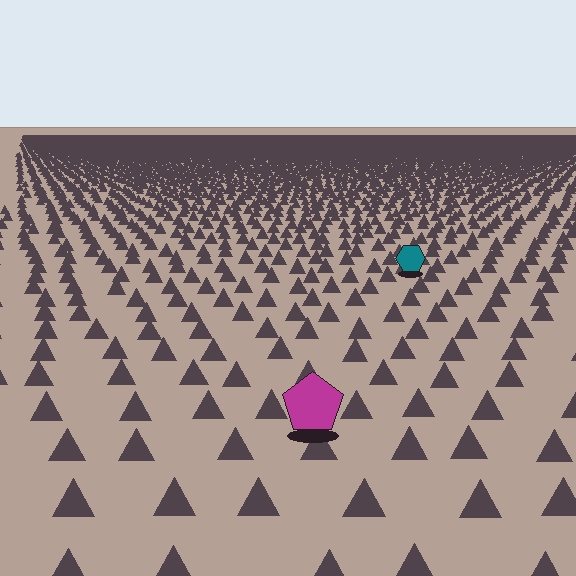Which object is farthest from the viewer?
The teal hexagon is farthest from the viewer. It appears smaller and the ground texture around it is denser.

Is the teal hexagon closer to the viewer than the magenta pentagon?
No. The magenta pentagon is closer — you can tell from the texture gradient: the ground texture is coarser near it.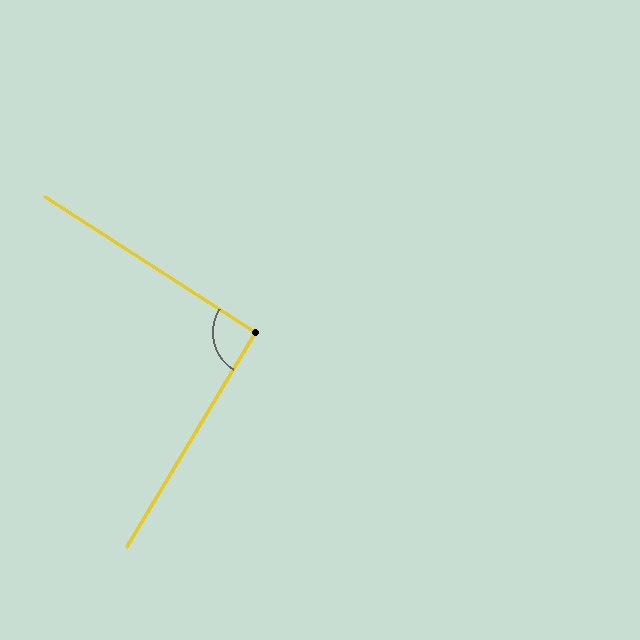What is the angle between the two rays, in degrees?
Approximately 92 degrees.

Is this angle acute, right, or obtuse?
It is approximately a right angle.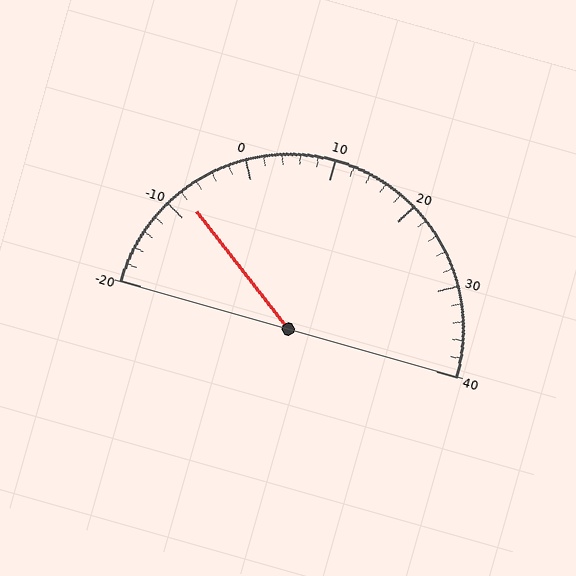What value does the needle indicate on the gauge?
The needle indicates approximately -8.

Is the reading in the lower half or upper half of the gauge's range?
The reading is in the lower half of the range (-20 to 40).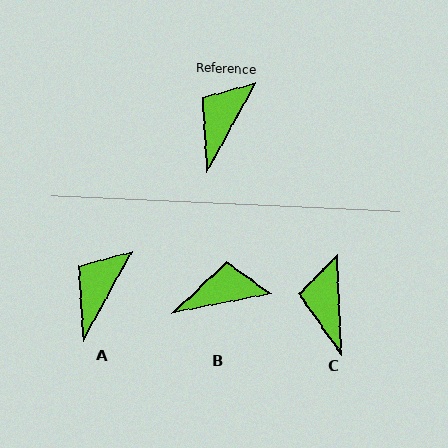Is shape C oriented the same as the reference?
No, it is off by about 31 degrees.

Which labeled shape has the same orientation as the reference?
A.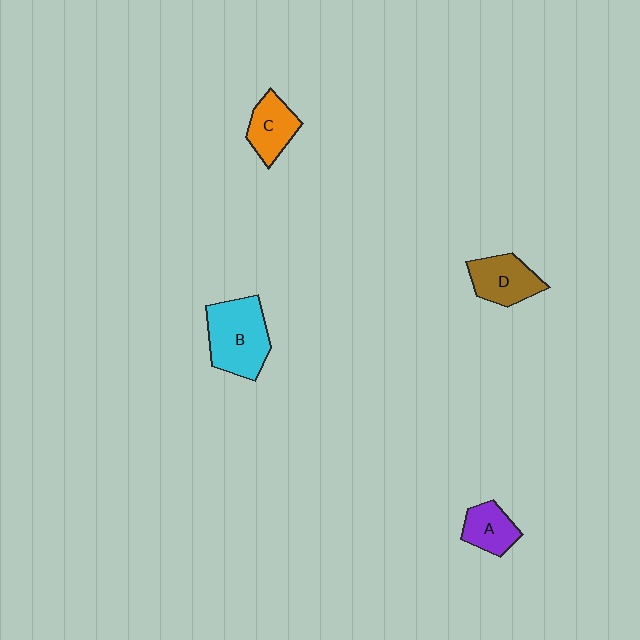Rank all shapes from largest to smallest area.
From largest to smallest: B (cyan), D (brown), C (orange), A (purple).